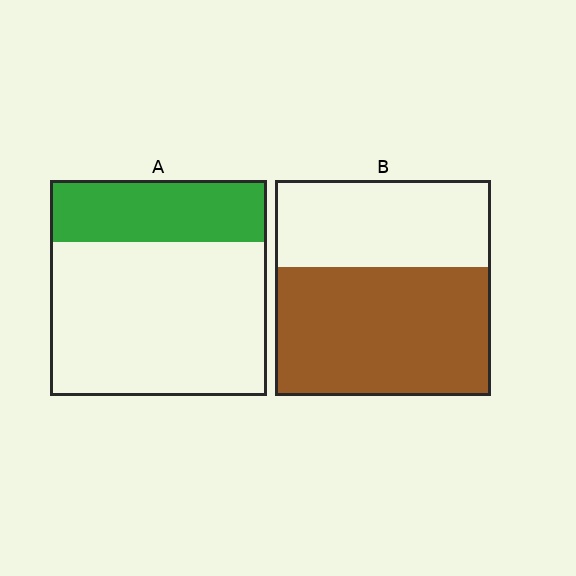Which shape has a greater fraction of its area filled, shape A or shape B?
Shape B.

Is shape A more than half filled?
No.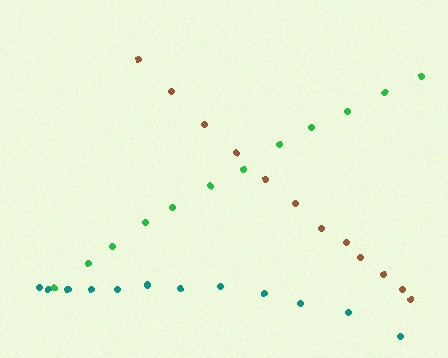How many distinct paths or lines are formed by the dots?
There are 3 distinct paths.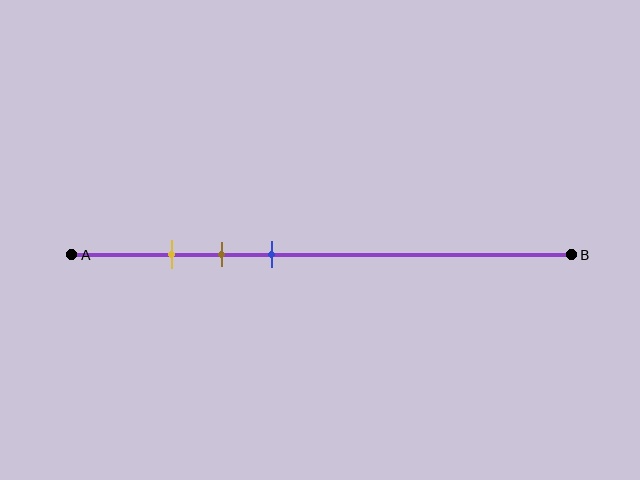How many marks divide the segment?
There are 3 marks dividing the segment.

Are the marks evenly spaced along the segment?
Yes, the marks are approximately evenly spaced.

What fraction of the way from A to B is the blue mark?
The blue mark is approximately 40% (0.4) of the way from A to B.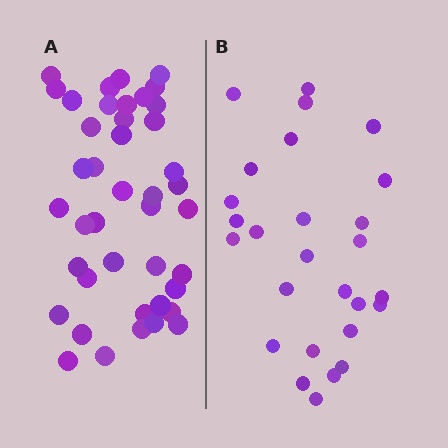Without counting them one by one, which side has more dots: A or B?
Region A (the left region) has more dots.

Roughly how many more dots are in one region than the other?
Region A has approximately 15 more dots than region B.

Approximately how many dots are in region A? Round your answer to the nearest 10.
About 40 dots. (The exact count is 42, which rounds to 40.)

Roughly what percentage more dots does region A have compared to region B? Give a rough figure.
About 55% more.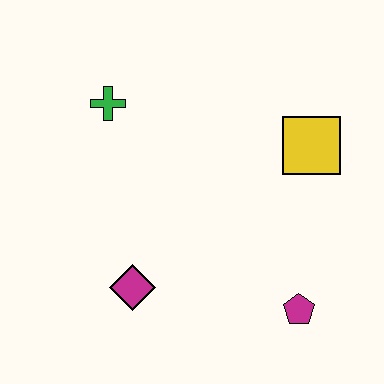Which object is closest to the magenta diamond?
The magenta pentagon is closest to the magenta diamond.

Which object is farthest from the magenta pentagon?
The green cross is farthest from the magenta pentagon.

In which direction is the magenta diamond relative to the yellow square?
The magenta diamond is to the left of the yellow square.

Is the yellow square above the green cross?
No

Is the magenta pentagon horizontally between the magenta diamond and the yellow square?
Yes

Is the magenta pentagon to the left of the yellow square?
Yes